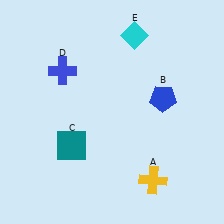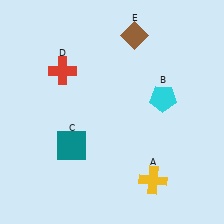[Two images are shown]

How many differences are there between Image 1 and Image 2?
There are 3 differences between the two images.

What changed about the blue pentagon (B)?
In Image 1, B is blue. In Image 2, it changed to cyan.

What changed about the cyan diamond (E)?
In Image 1, E is cyan. In Image 2, it changed to brown.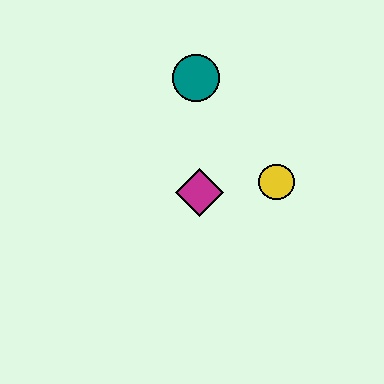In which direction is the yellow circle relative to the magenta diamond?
The yellow circle is to the right of the magenta diamond.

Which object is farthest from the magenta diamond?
The teal circle is farthest from the magenta diamond.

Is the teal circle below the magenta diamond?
No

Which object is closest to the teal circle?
The magenta diamond is closest to the teal circle.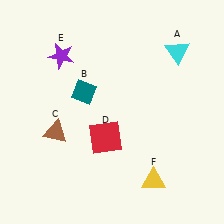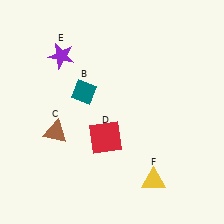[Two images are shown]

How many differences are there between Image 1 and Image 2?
There is 1 difference between the two images.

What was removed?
The cyan triangle (A) was removed in Image 2.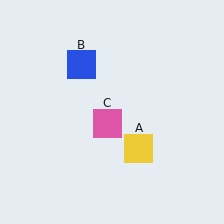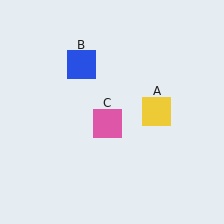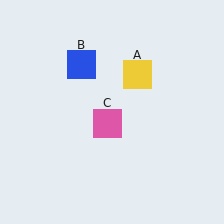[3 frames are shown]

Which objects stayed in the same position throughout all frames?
Blue square (object B) and pink square (object C) remained stationary.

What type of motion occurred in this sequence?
The yellow square (object A) rotated counterclockwise around the center of the scene.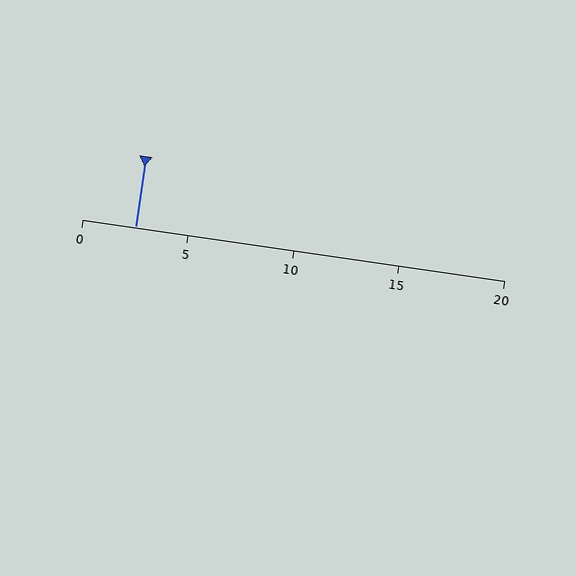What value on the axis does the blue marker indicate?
The marker indicates approximately 2.5.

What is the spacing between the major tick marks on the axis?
The major ticks are spaced 5 apart.